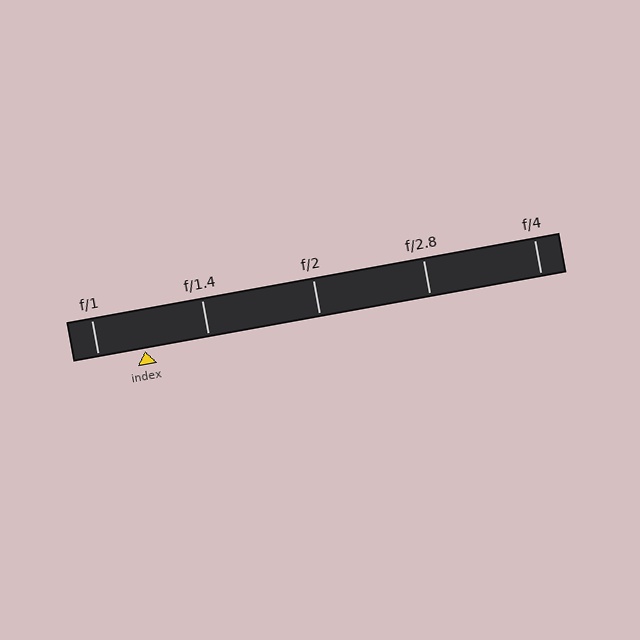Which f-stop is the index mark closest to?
The index mark is closest to f/1.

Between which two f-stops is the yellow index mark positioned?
The index mark is between f/1 and f/1.4.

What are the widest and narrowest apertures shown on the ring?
The widest aperture shown is f/1 and the narrowest is f/4.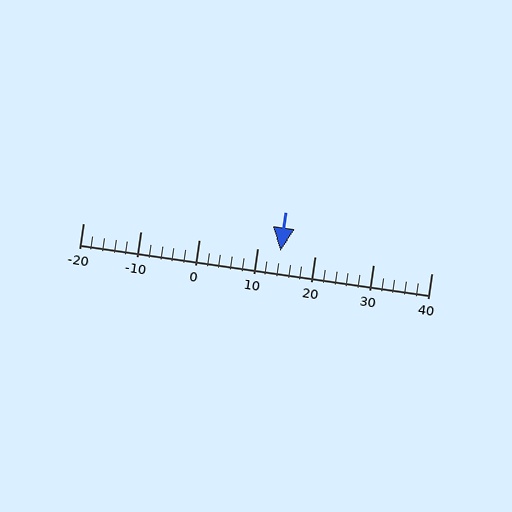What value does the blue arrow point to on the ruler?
The blue arrow points to approximately 14.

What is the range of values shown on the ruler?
The ruler shows values from -20 to 40.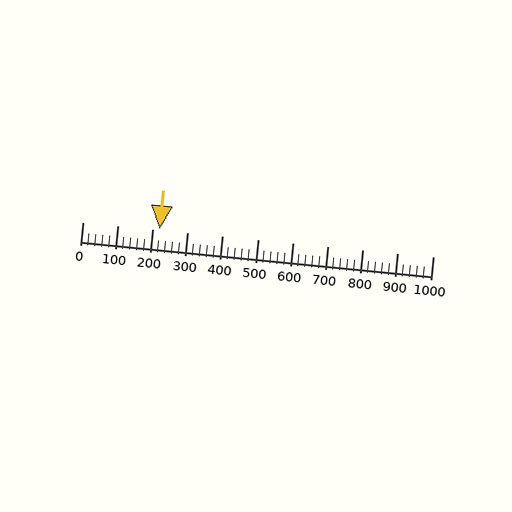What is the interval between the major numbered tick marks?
The major tick marks are spaced 100 units apart.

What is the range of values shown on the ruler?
The ruler shows values from 0 to 1000.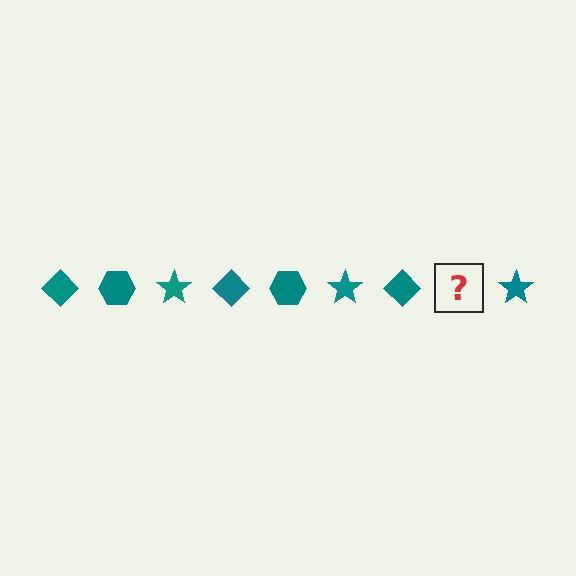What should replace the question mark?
The question mark should be replaced with a teal hexagon.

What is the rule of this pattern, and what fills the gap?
The rule is that the pattern cycles through diamond, hexagon, star shapes in teal. The gap should be filled with a teal hexagon.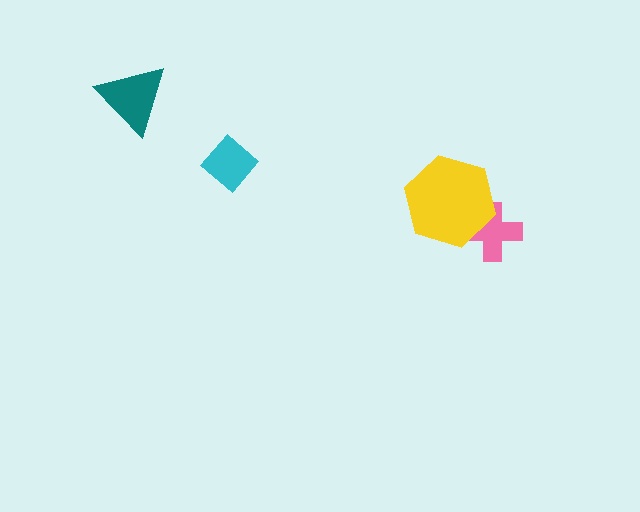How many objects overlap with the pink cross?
1 object overlaps with the pink cross.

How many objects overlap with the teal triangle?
0 objects overlap with the teal triangle.